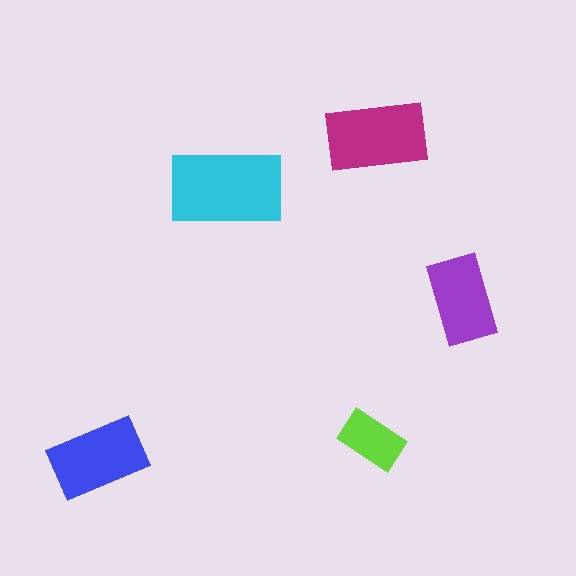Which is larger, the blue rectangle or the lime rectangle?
The blue one.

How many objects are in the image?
There are 5 objects in the image.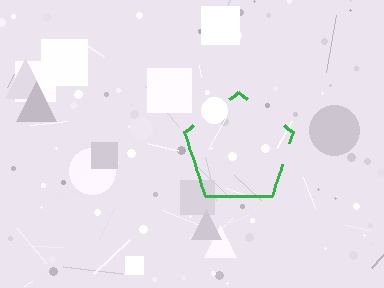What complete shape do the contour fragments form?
The contour fragments form a pentagon.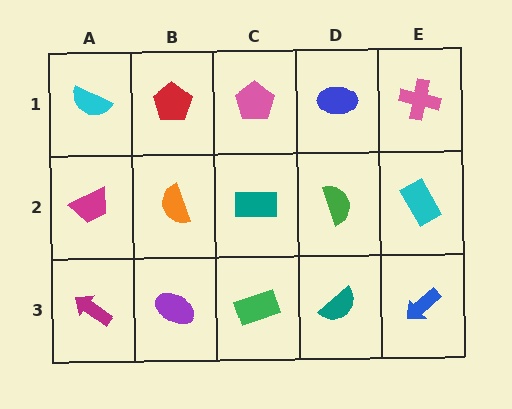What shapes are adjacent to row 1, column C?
A teal rectangle (row 2, column C), a red pentagon (row 1, column B), a blue ellipse (row 1, column D).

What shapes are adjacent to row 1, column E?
A cyan rectangle (row 2, column E), a blue ellipse (row 1, column D).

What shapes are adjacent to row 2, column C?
A pink pentagon (row 1, column C), a green rectangle (row 3, column C), an orange semicircle (row 2, column B), a green semicircle (row 2, column D).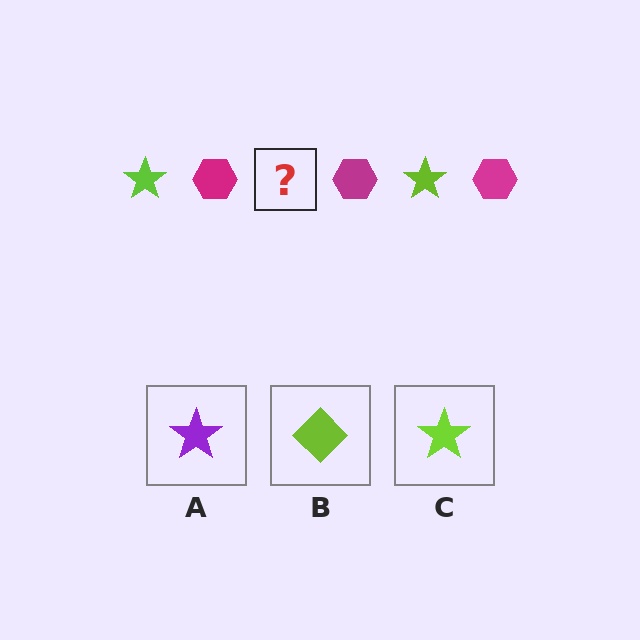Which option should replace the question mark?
Option C.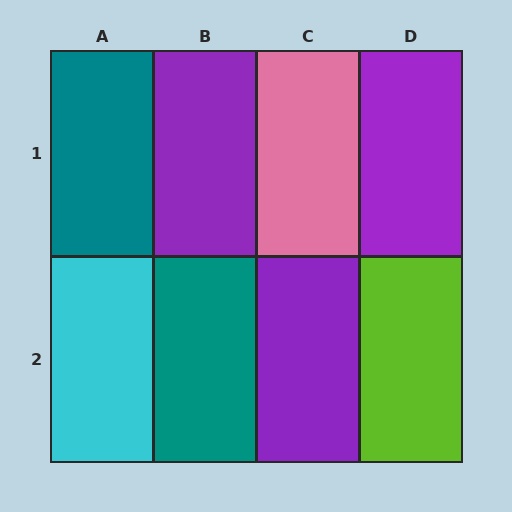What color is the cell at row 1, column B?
Purple.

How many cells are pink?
1 cell is pink.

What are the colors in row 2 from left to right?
Cyan, teal, purple, lime.